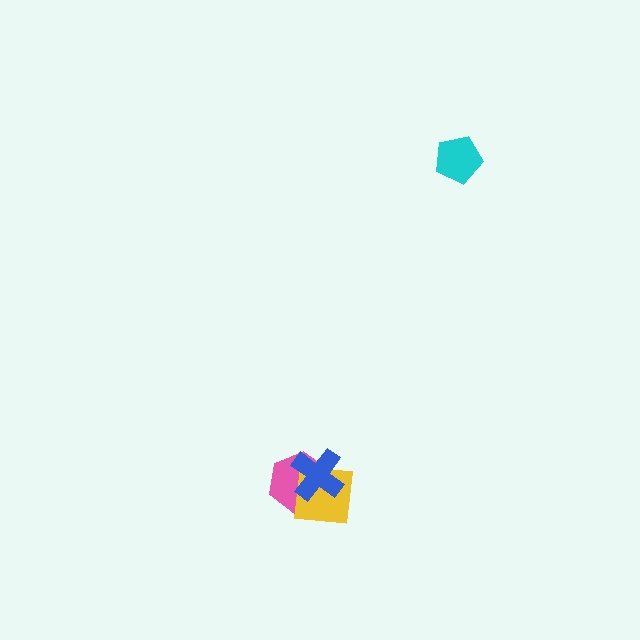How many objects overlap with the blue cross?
2 objects overlap with the blue cross.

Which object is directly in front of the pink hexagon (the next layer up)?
The yellow square is directly in front of the pink hexagon.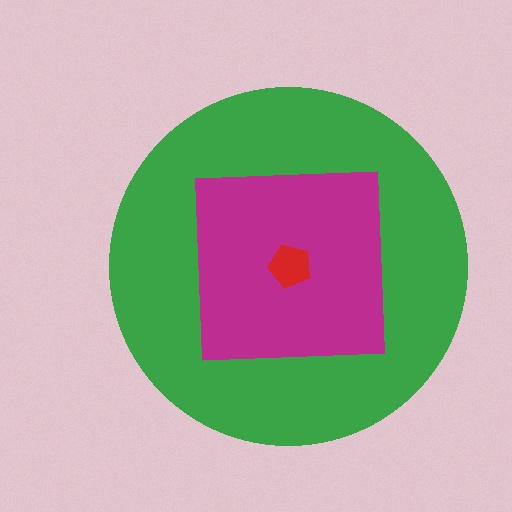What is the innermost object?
The red pentagon.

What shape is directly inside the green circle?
The magenta square.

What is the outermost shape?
The green circle.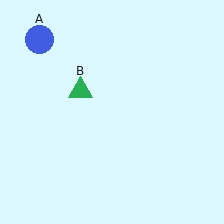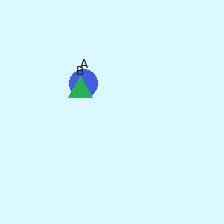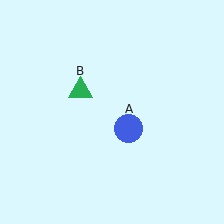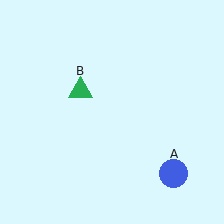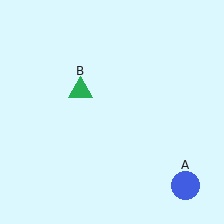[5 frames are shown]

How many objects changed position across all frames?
1 object changed position: blue circle (object A).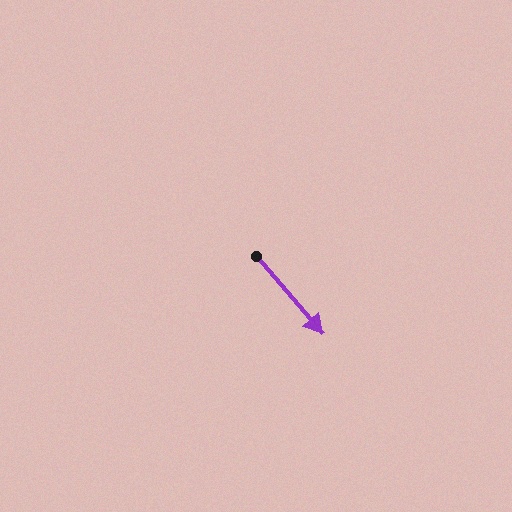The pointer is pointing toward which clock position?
Roughly 5 o'clock.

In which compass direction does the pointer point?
Southeast.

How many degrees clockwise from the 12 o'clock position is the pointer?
Approximately 139 degrees.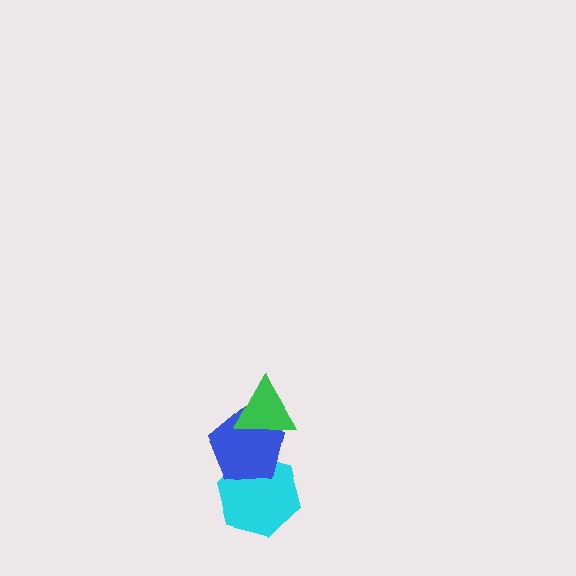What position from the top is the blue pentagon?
The blue pentagon is 2nd from the top.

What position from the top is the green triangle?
The green triangle is 1st from the top.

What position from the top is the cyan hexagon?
The cyan hexagon is 3rd from the top.